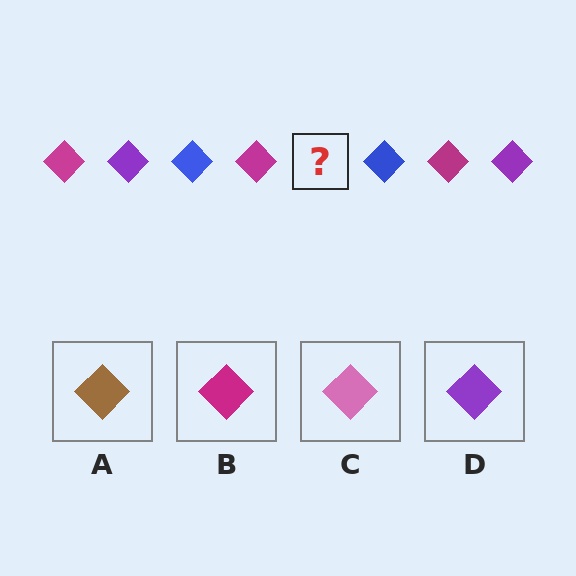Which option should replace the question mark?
Option D.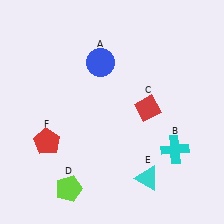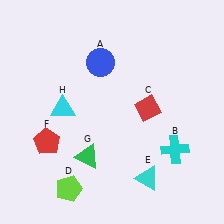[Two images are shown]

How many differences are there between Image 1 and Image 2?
There are 2 differences between the two images.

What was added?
A green triangle (G), a cyan triangle (H) were added in Image 2.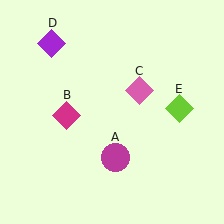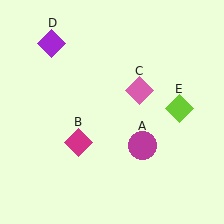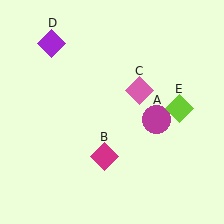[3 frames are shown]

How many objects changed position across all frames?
2 objects changed position: magenta circle (object A), magenta diamond (object B).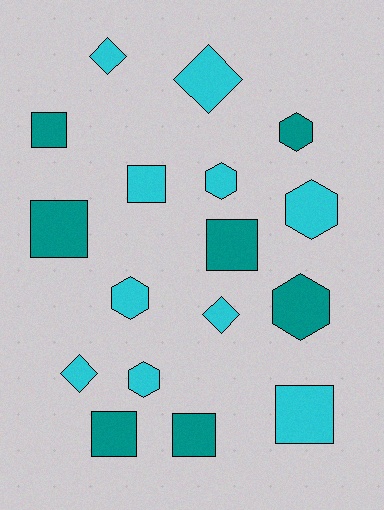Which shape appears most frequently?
Square, with 7 objects.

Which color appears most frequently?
Cyan, with 10 objects.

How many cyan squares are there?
There are 2 cyan squares.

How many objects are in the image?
There are 17 objects.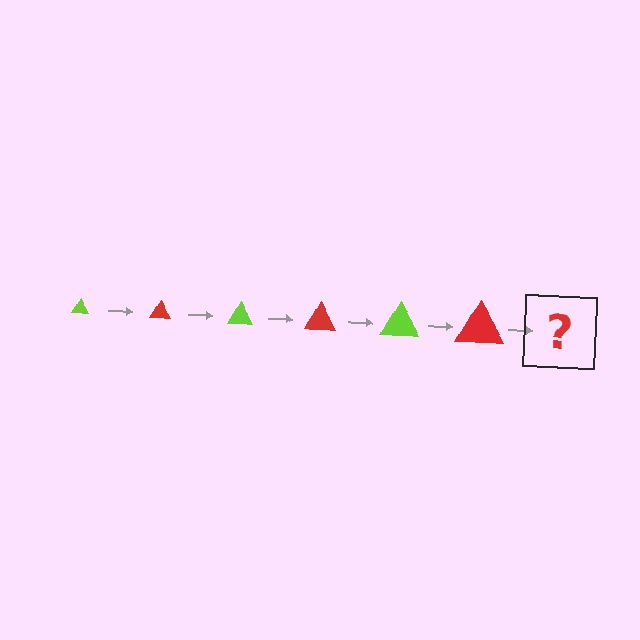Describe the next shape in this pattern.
It should be a lime triangle, larger than the previous one.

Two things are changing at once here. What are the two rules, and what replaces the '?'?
The two rules are that the triangle grows larger each step and the color cycles through lime and red. The '?' should be a lime triangle, larger than the previous one.